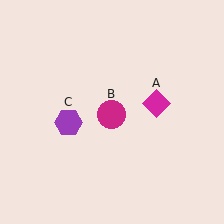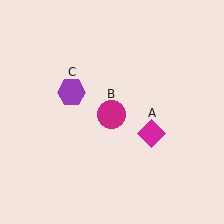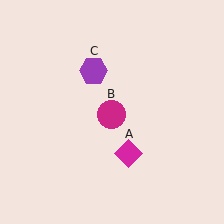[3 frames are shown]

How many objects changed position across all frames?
2 objects changed position: magenta diamond (object A), purple hexagon (object C).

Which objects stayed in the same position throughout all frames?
Magenta circle (object B) remained stationary.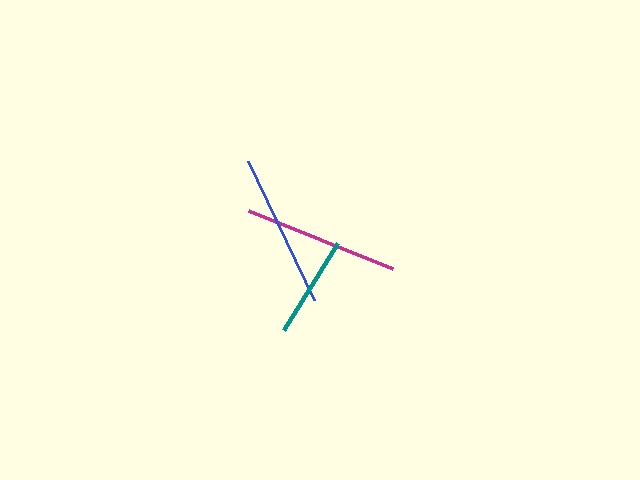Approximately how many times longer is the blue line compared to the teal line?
The blue line is approximately 1.5 times the length of the teal line.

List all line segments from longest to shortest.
From longest to shortest: magenta, blue, teal.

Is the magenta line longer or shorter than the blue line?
The magenta line is longer than the blue line.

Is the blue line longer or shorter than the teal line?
The blue line is longer than the teal line.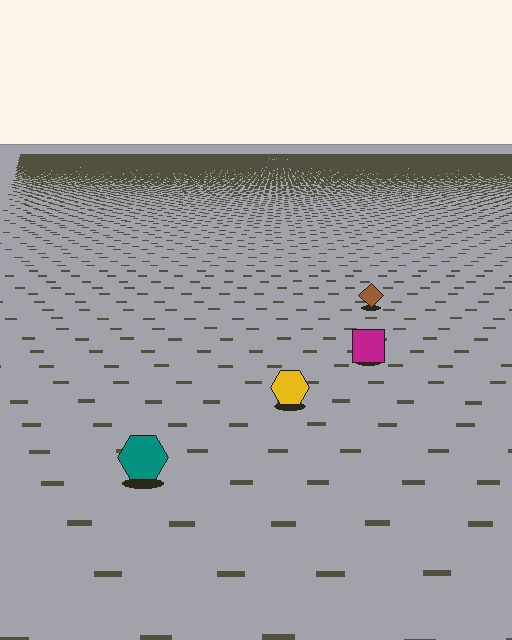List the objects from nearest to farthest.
From nearest to farthest: the teal hexagon, the yellow hexagon, the magenta square, the brown diamond.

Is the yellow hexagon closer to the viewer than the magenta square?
Yes. The yellow hexagon is closer — you can tell from the texture gradient: the ground texture is coarser near it.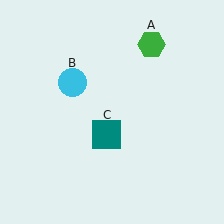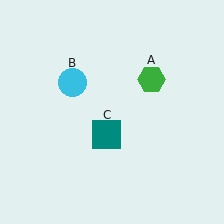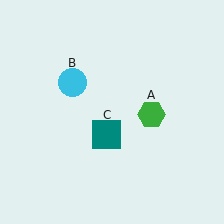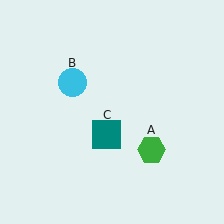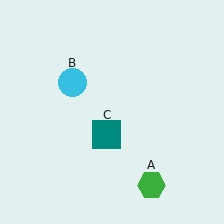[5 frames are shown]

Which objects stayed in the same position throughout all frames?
Cyan circle (object B) and teal square (object C) remained stationary.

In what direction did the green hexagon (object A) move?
The green hexagon (object A) moved down.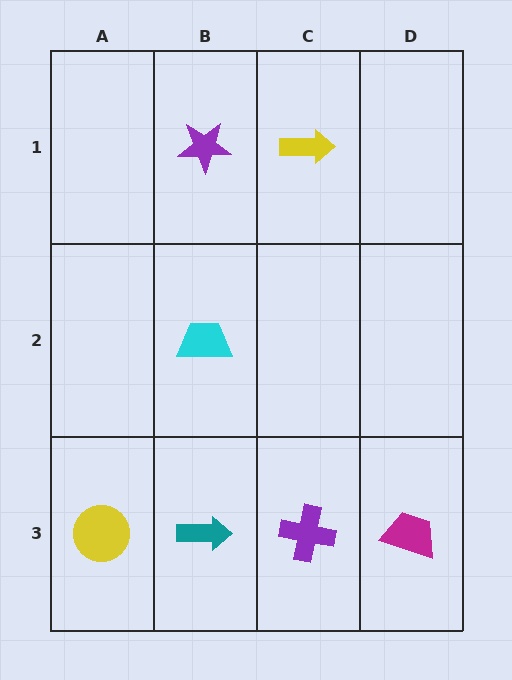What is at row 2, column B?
A cyan trapezoid.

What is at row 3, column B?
A teal arrow.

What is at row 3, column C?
A purple cross.